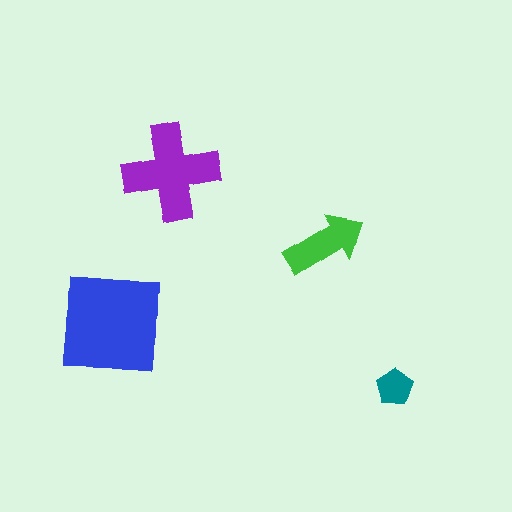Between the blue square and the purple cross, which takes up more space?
The blue square.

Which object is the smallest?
The teal pentagon.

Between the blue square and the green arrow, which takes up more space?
The blue square.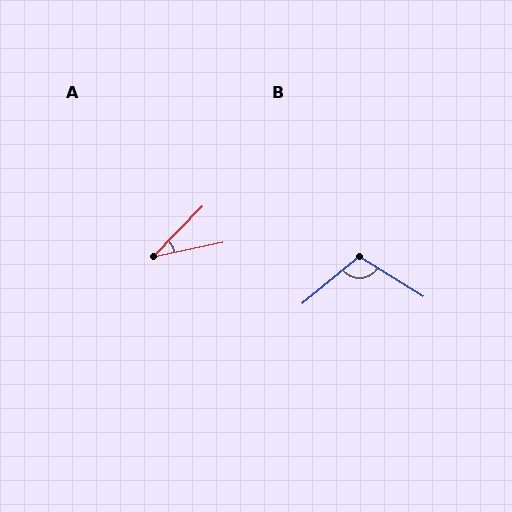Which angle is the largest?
B, at approximately 108 degrees.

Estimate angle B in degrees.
Approximately 108 degrees.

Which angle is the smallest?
A, at approximately 34 degrees.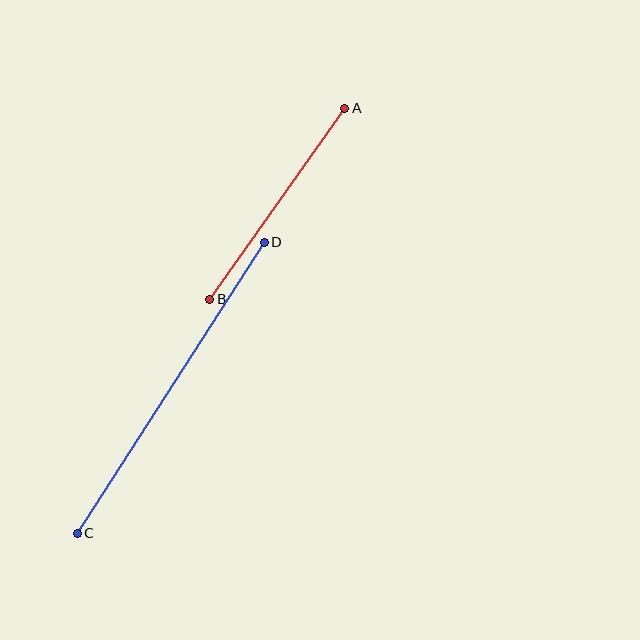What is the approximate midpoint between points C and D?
The midpoint is at approximately (171, 388) pixels.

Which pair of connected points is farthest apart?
Points C and D are farthest apart.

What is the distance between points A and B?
The distance is approximately 234 pixels.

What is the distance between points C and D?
The distance is approximately 346 pixels.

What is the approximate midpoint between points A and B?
The midpoint is at approximately (277, 204) pixels.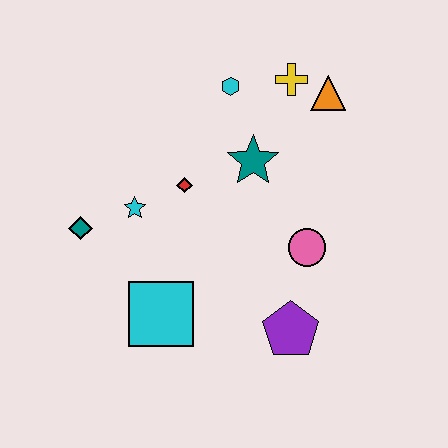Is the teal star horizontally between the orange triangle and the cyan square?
Yes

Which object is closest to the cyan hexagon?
The yellow cross is closest to the cyan hexagon.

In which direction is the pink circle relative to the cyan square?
The pink circle is to the right of the cyan square.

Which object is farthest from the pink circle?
The teal diamond is farthest from the pink circle.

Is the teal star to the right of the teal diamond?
Yes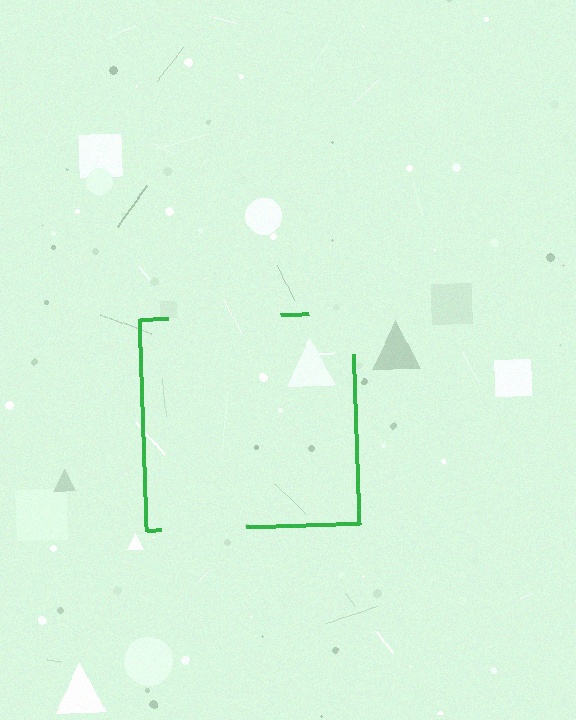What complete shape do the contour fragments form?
The contour fragments form a square.